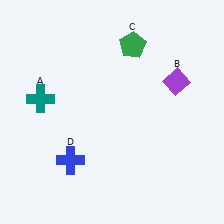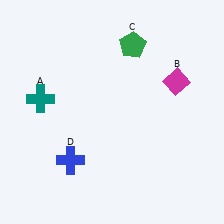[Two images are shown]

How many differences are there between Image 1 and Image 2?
There is 1 difference between the two images.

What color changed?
The diamond (B) changed from purple in Image 1 to magenta in Image 2.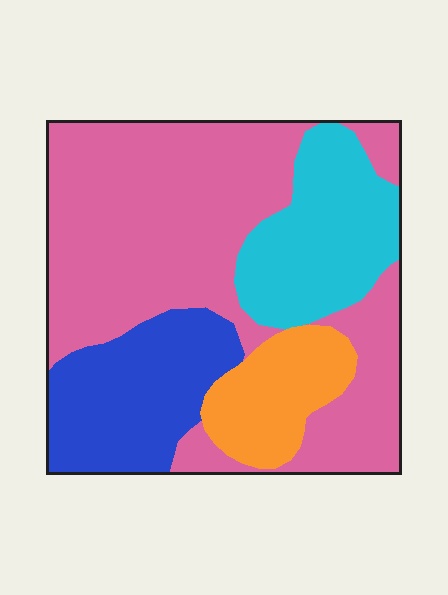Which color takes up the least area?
Orange, at roughly 10%.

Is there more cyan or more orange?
Cyan.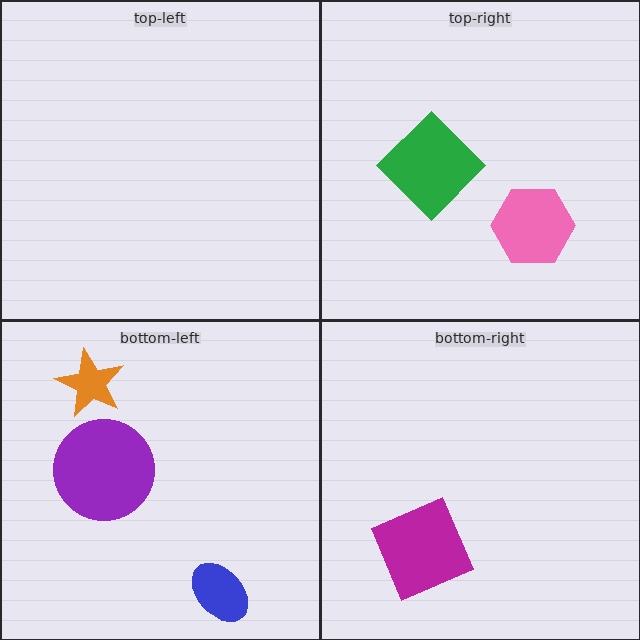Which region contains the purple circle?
The bottom-left region.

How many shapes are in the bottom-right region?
1.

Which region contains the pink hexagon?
The top-right region.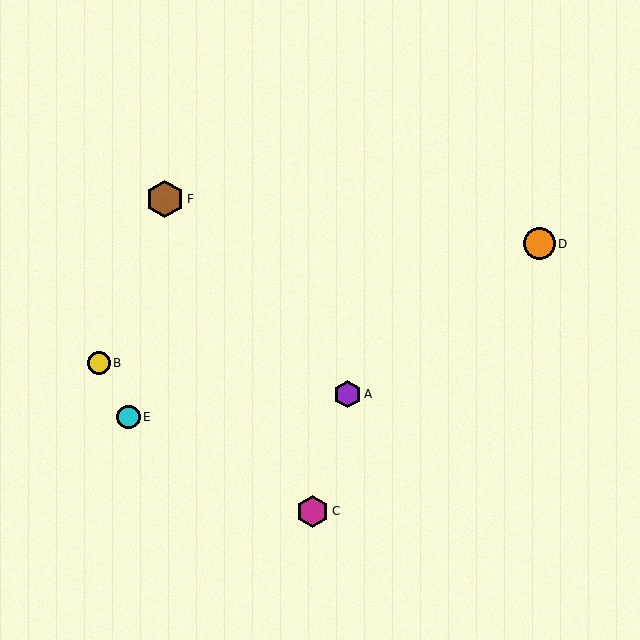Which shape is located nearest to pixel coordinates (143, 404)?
The cyan circle (labeled E) at (128, 417) is nearest to that location.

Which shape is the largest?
The brown hexagon (labeled F) is the largest.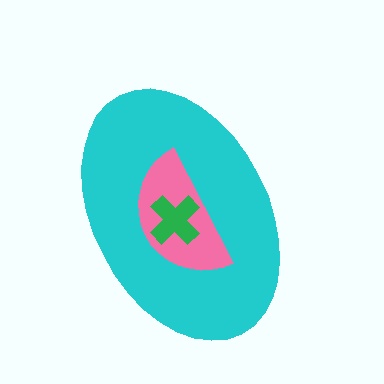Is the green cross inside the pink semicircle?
Yes.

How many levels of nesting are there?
3.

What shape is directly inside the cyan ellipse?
The pink semicircle.